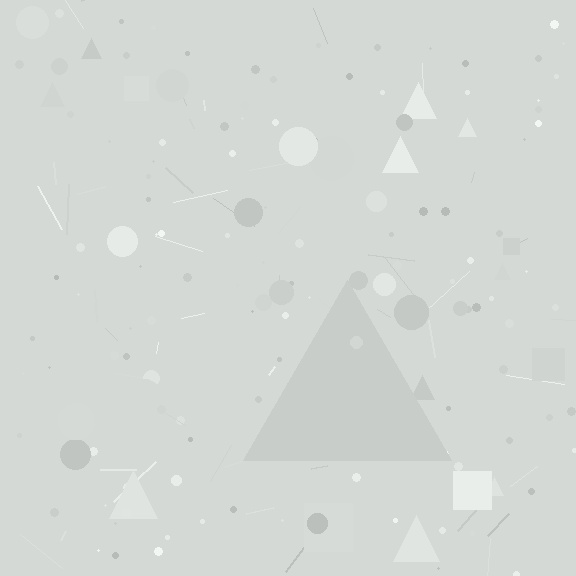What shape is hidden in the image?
A triangle is hidden in the image.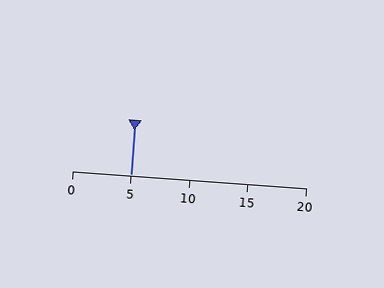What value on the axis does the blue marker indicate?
The marker indicates approximately 5.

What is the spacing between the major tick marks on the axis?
The major ticks are spaced 5 apart.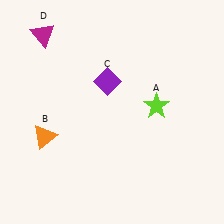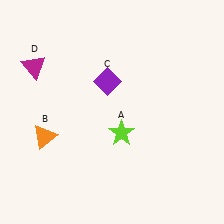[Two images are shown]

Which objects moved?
The objects that moved are: the lime star (A), the magenta triangle (D).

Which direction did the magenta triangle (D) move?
The magenta triangle (D) moved down.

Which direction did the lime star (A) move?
The lime star (A) moved left.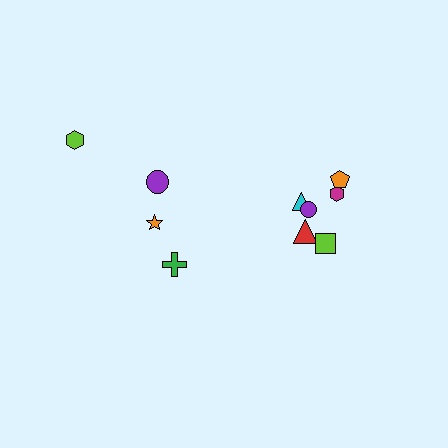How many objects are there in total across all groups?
There are 10 objects.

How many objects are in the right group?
There are 6 objects.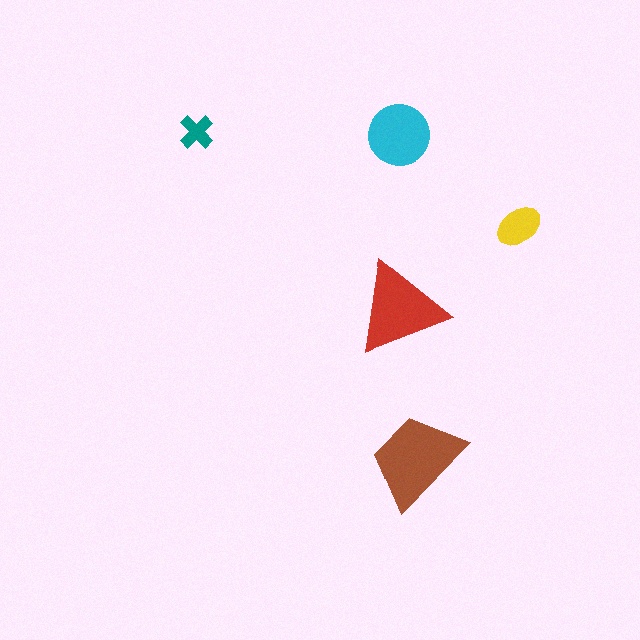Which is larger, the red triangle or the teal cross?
The red triangle.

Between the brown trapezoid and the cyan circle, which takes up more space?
The brown trapezoid.